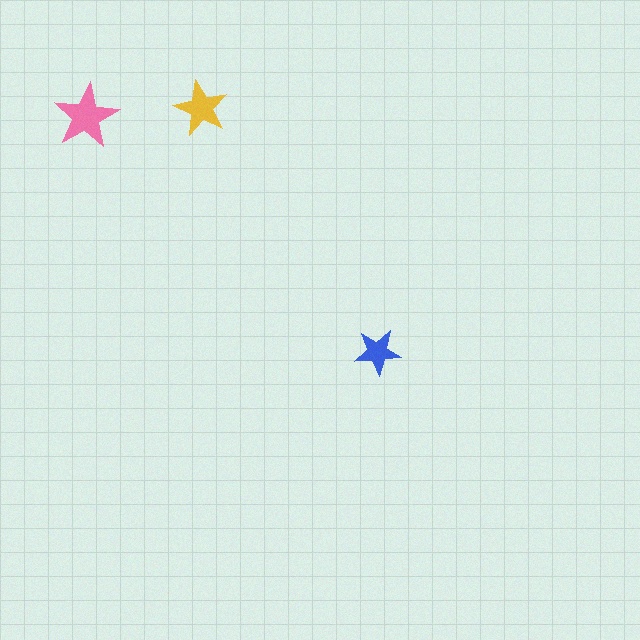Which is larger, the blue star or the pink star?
The pink one.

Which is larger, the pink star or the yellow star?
The pink one.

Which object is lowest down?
The blue star is bottommost.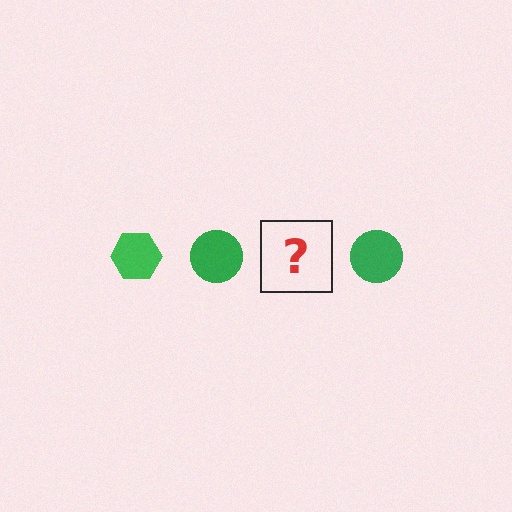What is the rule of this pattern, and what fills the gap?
The rule is that the pattern cycles through hexagon, circle shapes in green. The gap should be filled with a green hexagon.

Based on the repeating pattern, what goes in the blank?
The blank should be a green hexagon.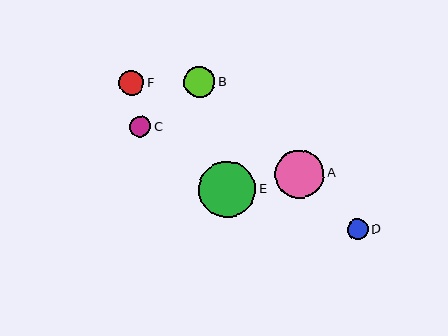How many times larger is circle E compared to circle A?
Circle E is approximately 1.2 times the size of circle A.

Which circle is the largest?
Circle E is the largest with a size of approximately 57 pixels.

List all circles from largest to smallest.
From largest to smallest: E, A, B, F, C, D.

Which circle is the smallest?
Circle D is the smallest with a size of approximately 21 pixels.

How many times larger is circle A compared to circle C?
Circle A is approximately 2.3 times the size of circle C.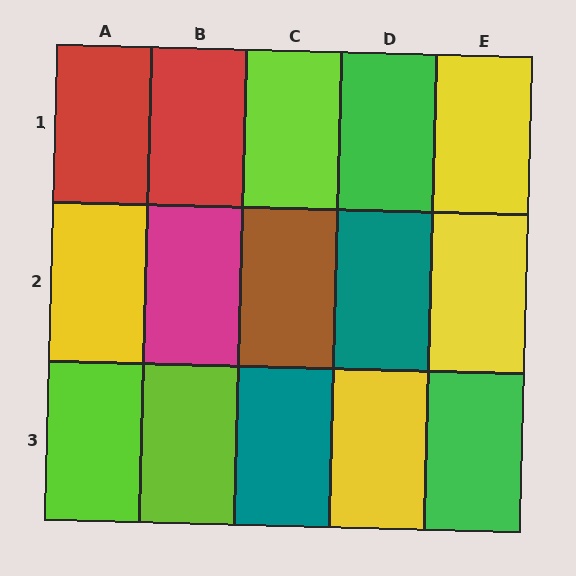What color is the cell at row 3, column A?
Lime.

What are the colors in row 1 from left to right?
Red, red, lime, green, yellow.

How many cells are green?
2 cells are green.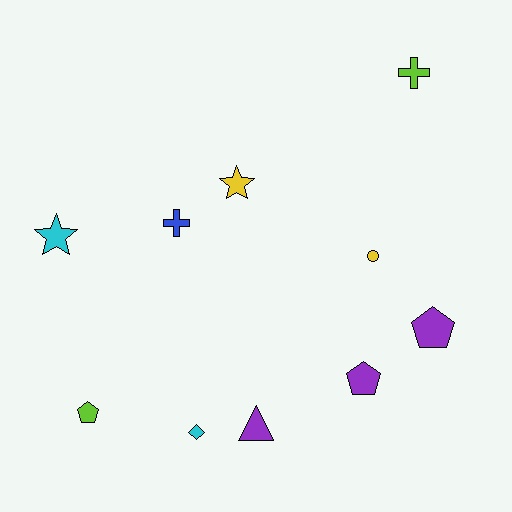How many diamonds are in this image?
There is 1 diamond.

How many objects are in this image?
There are 10 objects.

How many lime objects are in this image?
There are 2 lime objects.